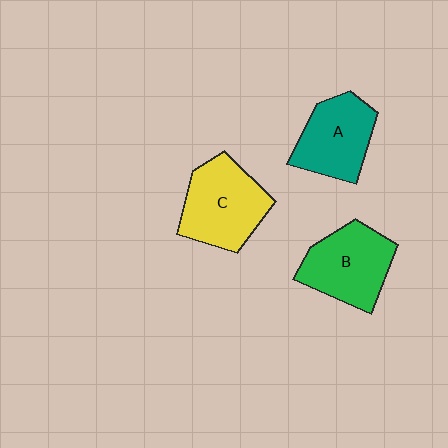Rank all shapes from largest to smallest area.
From largest to smallest: C (yellow), B (green), A (teal).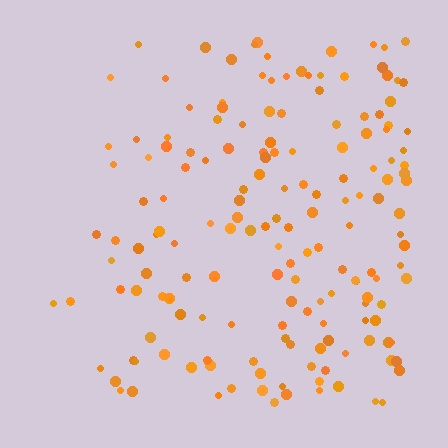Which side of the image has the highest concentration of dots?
The right.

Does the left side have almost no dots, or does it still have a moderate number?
Still a moderate number, just noticeably fewer than the right.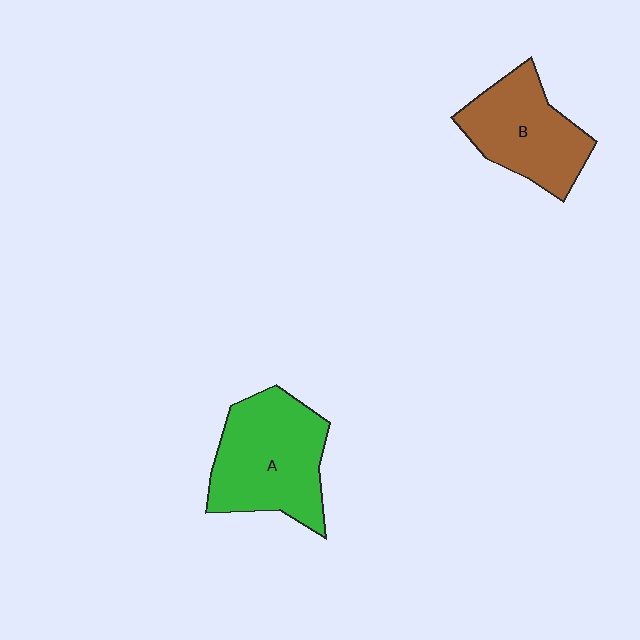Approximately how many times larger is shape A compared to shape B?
Approximately 1.2 times.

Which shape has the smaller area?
Shape B (brown).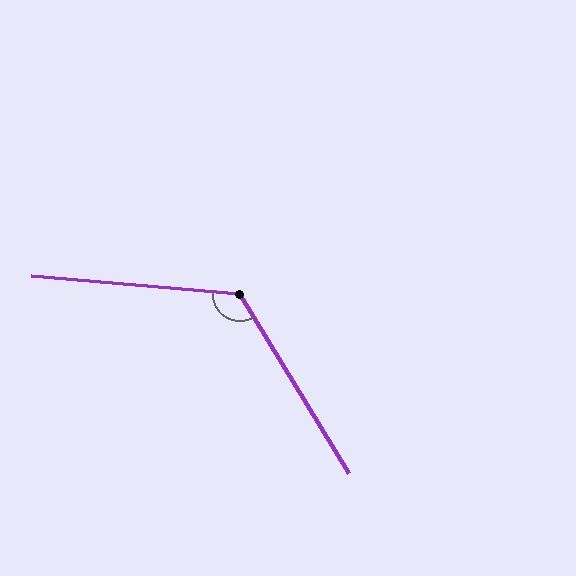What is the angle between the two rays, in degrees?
Approximately 126 degrees.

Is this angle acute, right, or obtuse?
It is obtuse.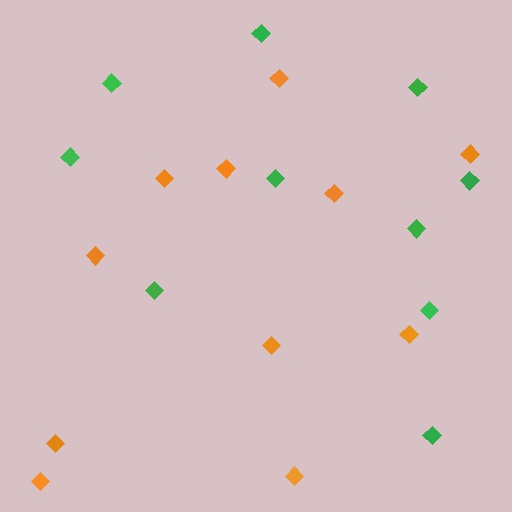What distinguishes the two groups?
There are 2 groups: one group of green diamonds (10) and one group of orange diamonds (11).